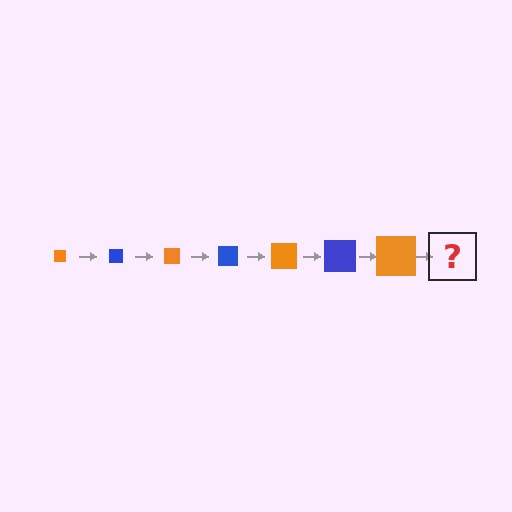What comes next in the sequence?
The next element should be a blue square, larger than the previous one.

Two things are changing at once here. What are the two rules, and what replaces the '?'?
The two rules are that the square grows larger each step and the color cycles through orange and blue. The '?' should be a blue square, larger than the previous one.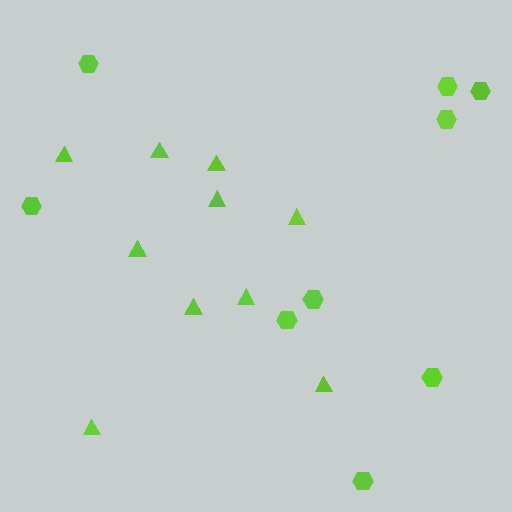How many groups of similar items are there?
There are 2 groups: one group of triangles (10) and one group of hexagons (9).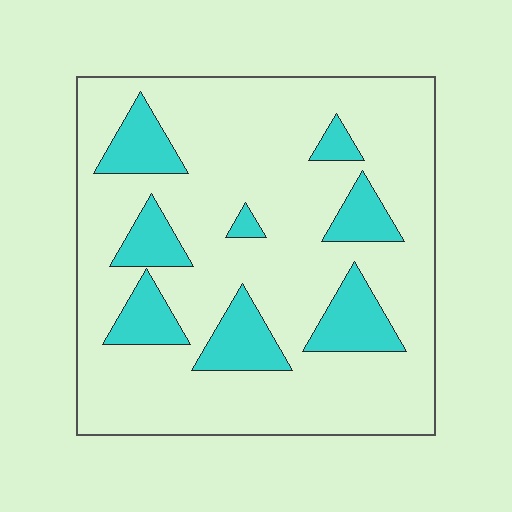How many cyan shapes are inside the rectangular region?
8.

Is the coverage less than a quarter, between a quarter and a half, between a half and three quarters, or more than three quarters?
Less than a quarter.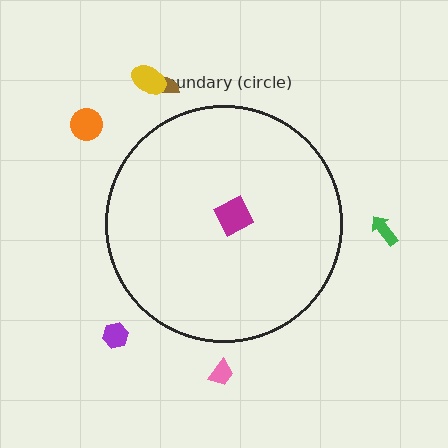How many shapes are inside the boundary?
1 inside, 6 outside.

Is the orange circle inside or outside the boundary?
Outside.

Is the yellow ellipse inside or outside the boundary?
Outside.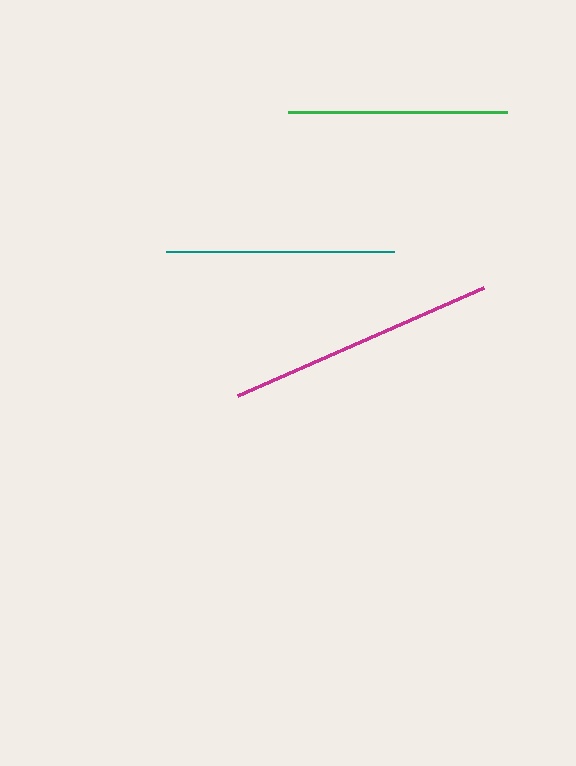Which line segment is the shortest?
The green line is the shortest at approximately 219 pixels.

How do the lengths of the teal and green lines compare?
The teal and green lines are approximately the same length.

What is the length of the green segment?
The green segment is approximately 219 pixels long.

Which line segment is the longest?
The magenta line is the longest at approximately 269 pixels.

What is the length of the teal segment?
The teal segment is approximately 228 pixels long.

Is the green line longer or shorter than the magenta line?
The magenta line is longer than the green line.